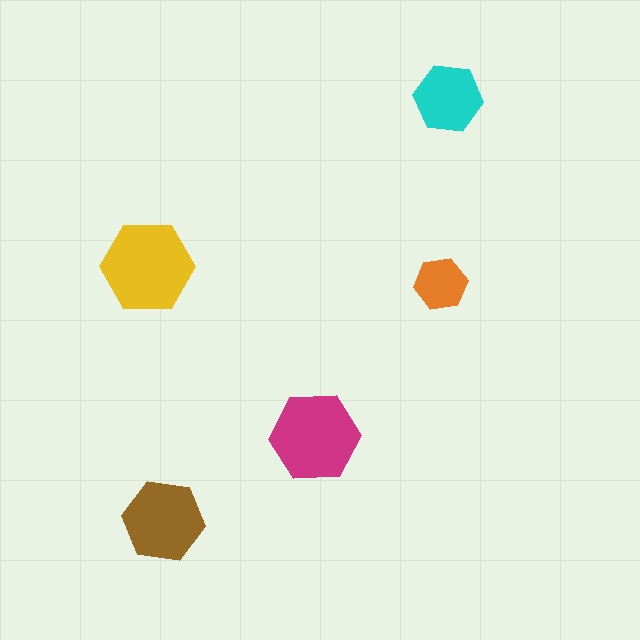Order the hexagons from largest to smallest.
the yellow one, the magenta one, the brown one, the cyan one, the orange one.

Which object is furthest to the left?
The yellow hexagon is leftmost.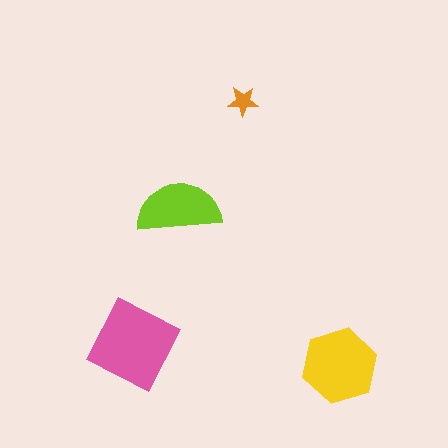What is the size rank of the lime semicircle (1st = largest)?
3rd.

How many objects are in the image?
There are 4 objects in the image.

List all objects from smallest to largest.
The orange star, the lime semicircle, the yellow hexagon, the pink square.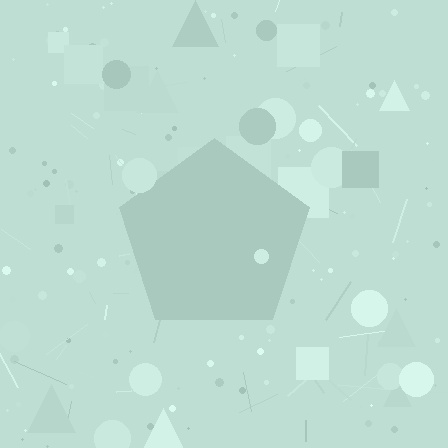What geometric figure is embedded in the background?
A pentagon is embedded in the background.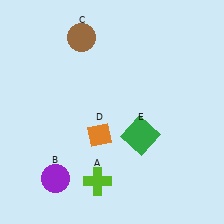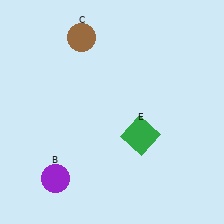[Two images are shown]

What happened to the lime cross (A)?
The lime cross (A) was removed in Image 2. It was in the bottom-left area of Image 1.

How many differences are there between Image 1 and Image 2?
There are 2 differences between the two images.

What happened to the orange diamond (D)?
The orange diamond (D) was removed in Image 2. It was in the bottom-left area of Image 1.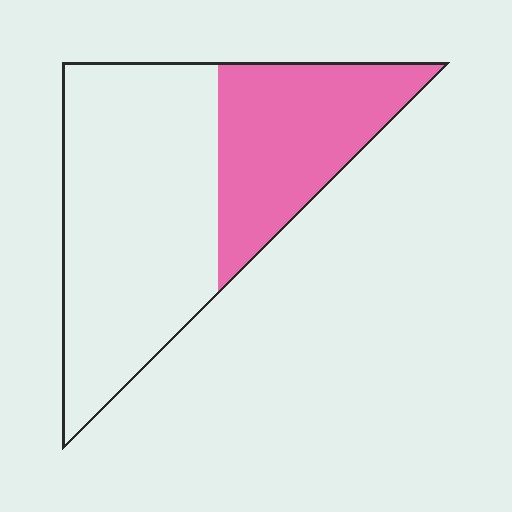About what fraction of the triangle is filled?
About three eighths (3/8).